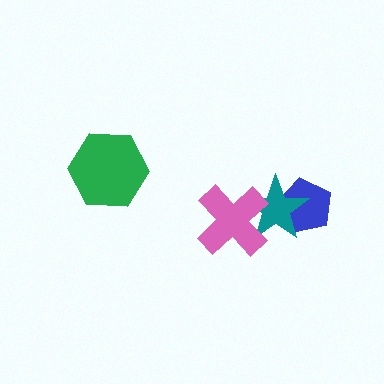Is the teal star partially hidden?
Yes, it is partially covered by another shape.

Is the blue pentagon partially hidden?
Yes, it is partially covered by another shape.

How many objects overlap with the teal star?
2 objects overlap with the teal star.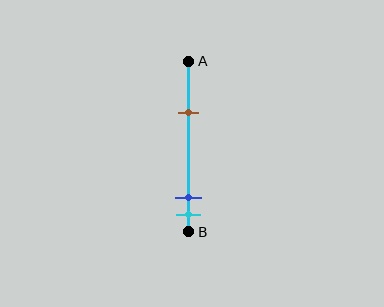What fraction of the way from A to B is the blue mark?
The blue mark is approximately 80% (0.8) of the way from A to B.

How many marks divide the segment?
There are 3 marks dividing the segment.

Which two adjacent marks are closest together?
The blue and cyan marks are the closest adjacent pair.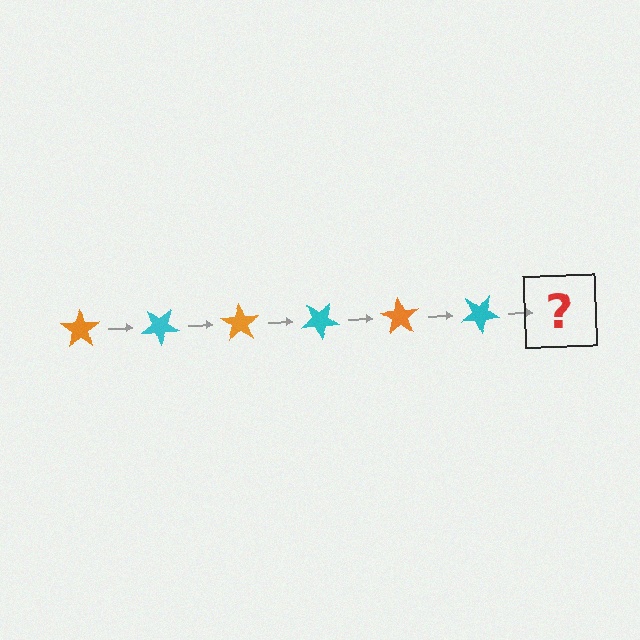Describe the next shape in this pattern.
It should be an orange star, rotated 210 degrees from the start.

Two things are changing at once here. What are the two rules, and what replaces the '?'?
The two rules are that it rotates 35 degrees each step and the color cycles through orange and cyan. The '?' should be an orange star, rotated 210 degrees from the start.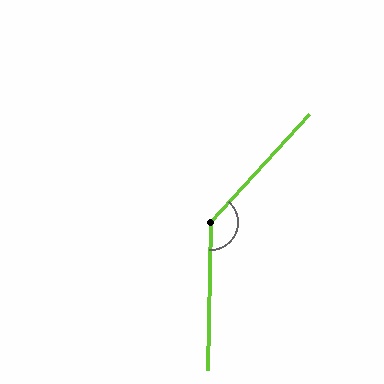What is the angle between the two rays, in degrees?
Approximately 139 degrees.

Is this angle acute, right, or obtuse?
It is obtuse.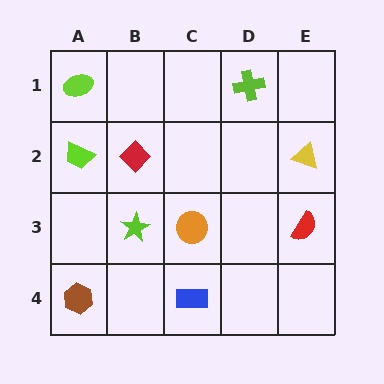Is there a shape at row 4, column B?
No, that cell is empty.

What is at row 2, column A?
A lime trapezoid.